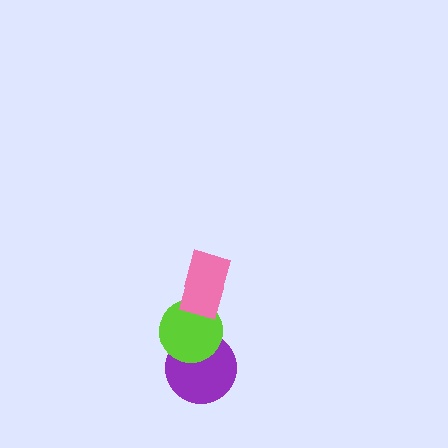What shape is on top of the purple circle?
The lime circle is on top of the purple circle.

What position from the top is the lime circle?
The lime circle is 2nd from the top.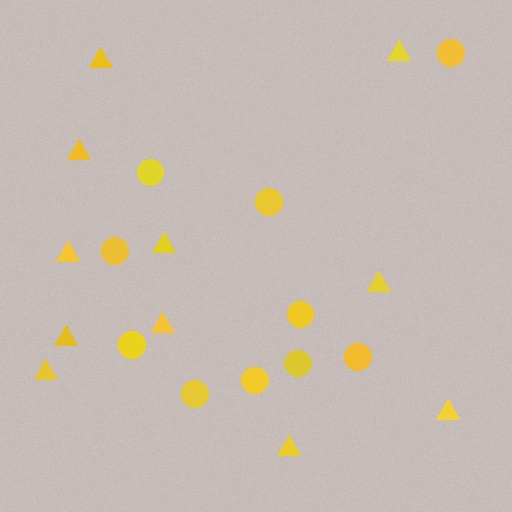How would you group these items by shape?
There are 2 groups: one group of triangles (11) and one group of circles (10).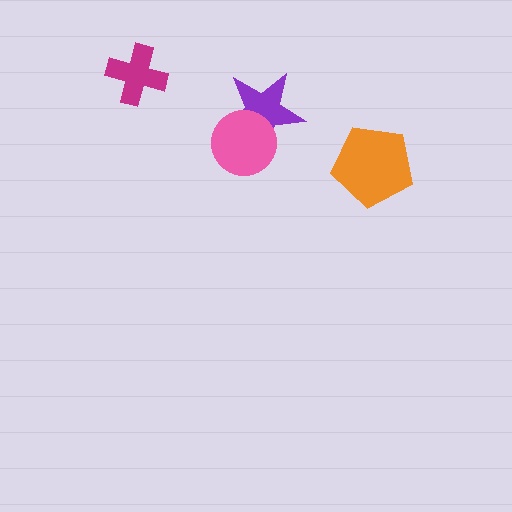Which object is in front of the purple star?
The pink circle is in front of the purple star.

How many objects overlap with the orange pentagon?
0 objects overlap with the orange pentagon.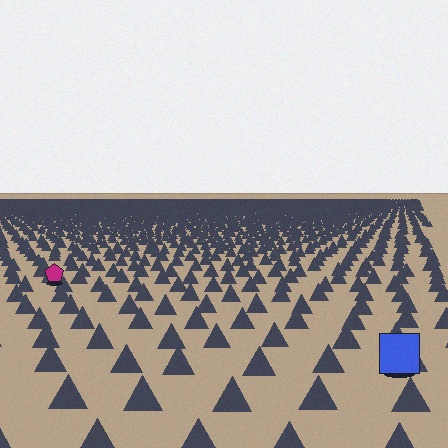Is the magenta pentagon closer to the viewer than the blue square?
No. The blue square is closer — you can tell from the texture gradient: the ground texture is coarser near it.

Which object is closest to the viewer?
The blue square is closest. The texture marks near it are larger and more spread out.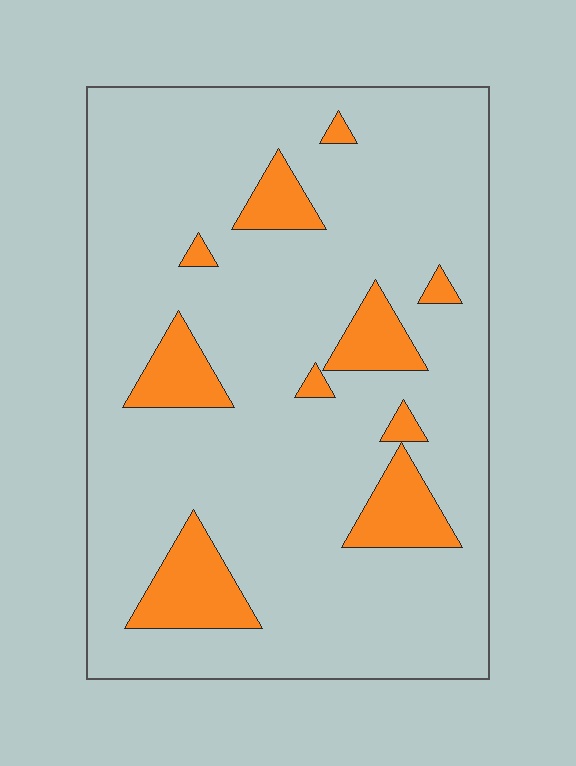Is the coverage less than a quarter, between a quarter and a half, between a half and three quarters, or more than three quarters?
Less than a quarter.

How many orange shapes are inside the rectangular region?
10.